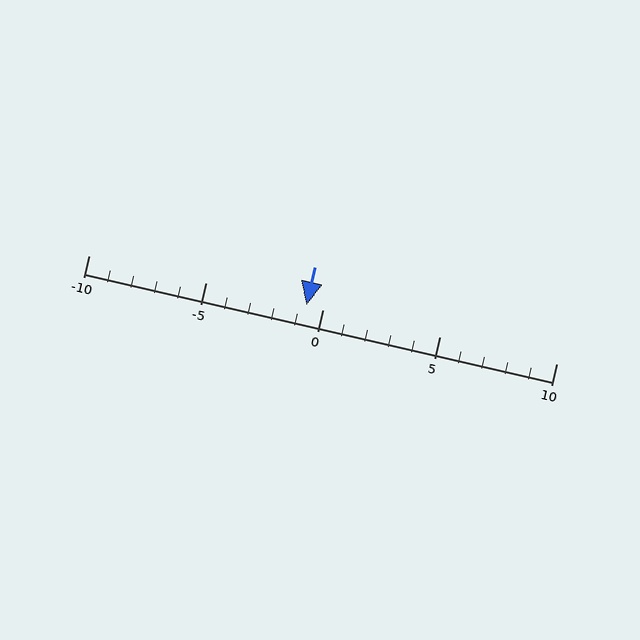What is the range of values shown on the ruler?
The ruler shows values from -10 to 10.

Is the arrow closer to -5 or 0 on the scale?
The arrow is closer to 0.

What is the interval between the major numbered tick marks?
The major tick marks are spaced 5 units apart.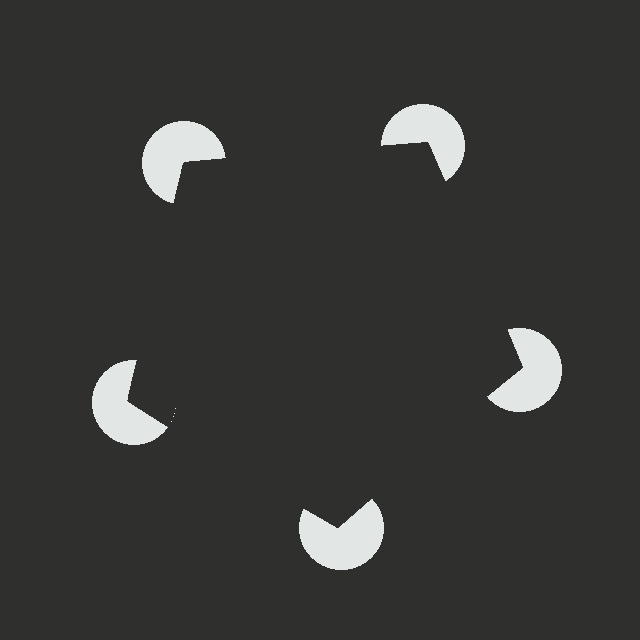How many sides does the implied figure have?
5 sides.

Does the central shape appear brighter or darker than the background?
It typically appears slightly darker than the background, even though no actual brightness change is drawn.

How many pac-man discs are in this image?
There are 5 — one at each vertex of the illusory pentagon.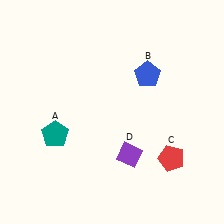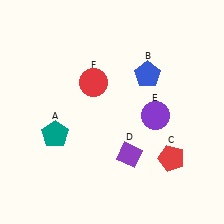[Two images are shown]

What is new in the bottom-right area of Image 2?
A purple circle (E) was added in the bottom-right area of Image 2.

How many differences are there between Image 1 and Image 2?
There are 2 differences between the two images.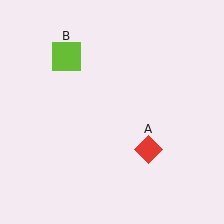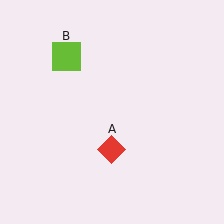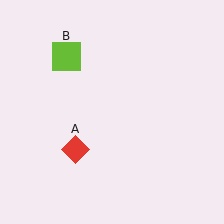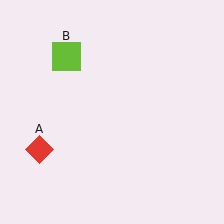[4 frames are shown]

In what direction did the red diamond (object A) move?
The red diamond (object A) moved left.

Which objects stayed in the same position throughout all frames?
Lime square (object B) remained stationary.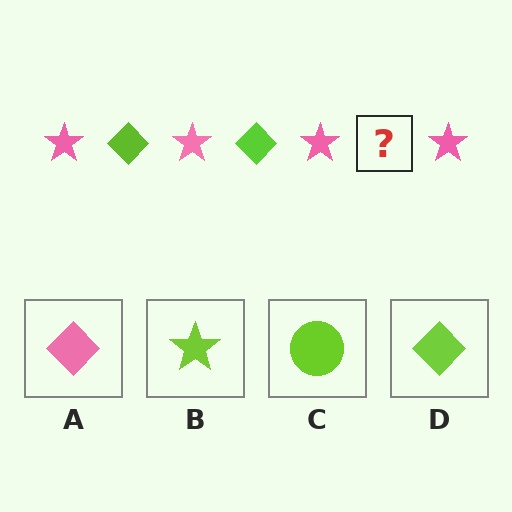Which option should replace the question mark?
Option D.